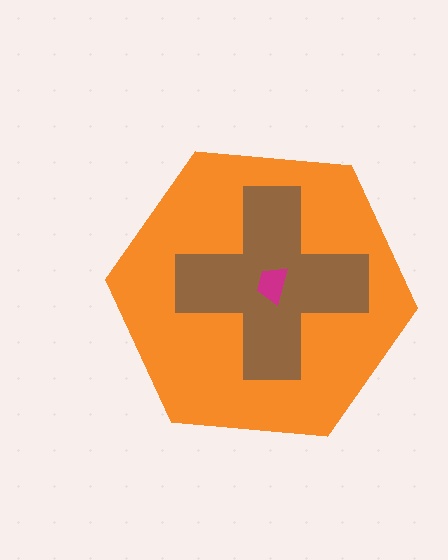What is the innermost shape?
The magenta trapezoid.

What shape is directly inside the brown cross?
The magenta trapezoid.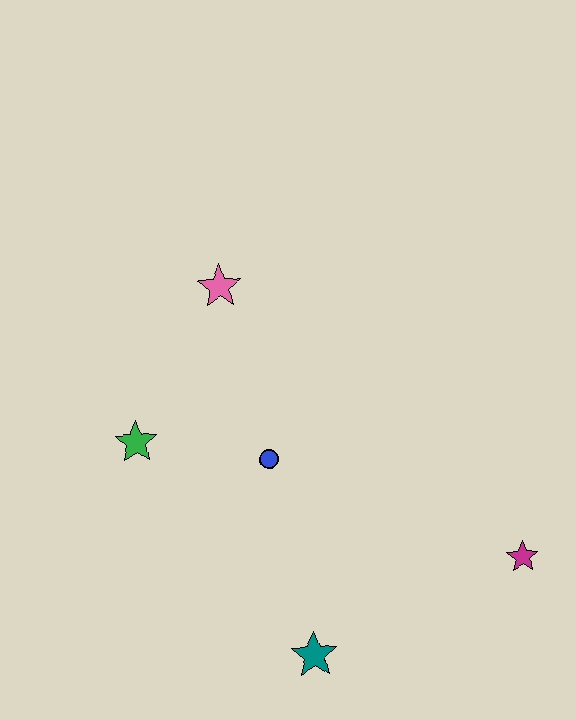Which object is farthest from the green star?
The magenta star is farthest from the green star.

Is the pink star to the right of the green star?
Yes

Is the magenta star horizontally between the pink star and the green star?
No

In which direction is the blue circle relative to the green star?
The blue circle is to the right of the green star.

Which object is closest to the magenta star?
The teal star is closest to the magenta star.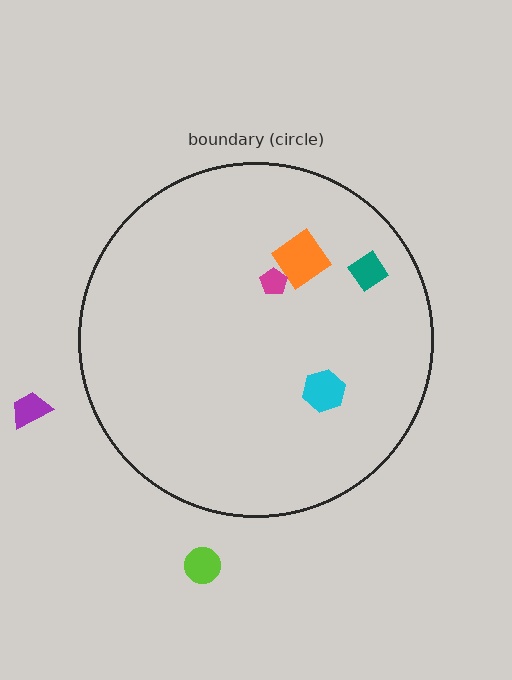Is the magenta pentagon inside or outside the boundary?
Inside.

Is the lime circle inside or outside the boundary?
Outside.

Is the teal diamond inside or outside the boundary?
Inside.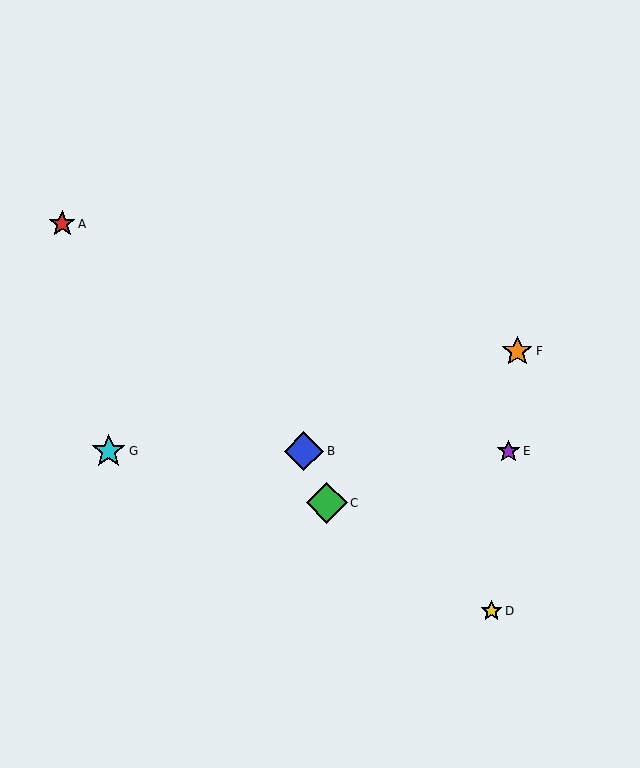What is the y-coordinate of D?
Object D is at y≈611.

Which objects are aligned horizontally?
Objects B, E, G are aligned horizontally.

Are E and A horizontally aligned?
No, E is at y≈451 and A is at y≈224.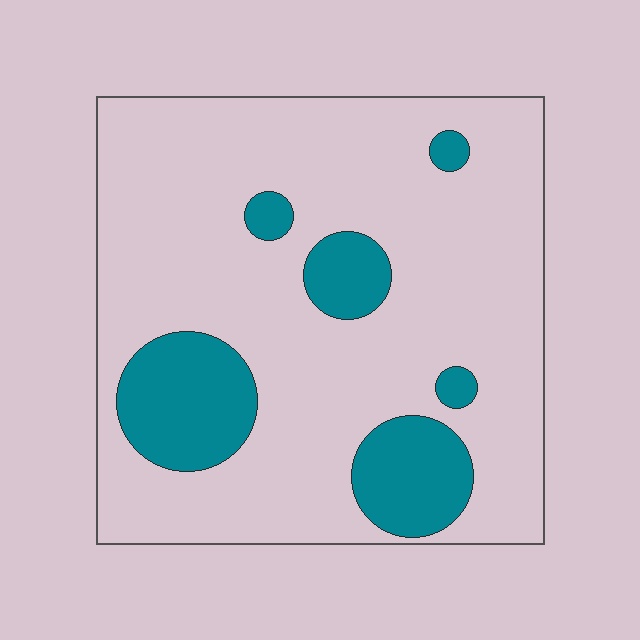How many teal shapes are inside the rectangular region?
6.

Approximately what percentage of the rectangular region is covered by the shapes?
Approximately 20%.